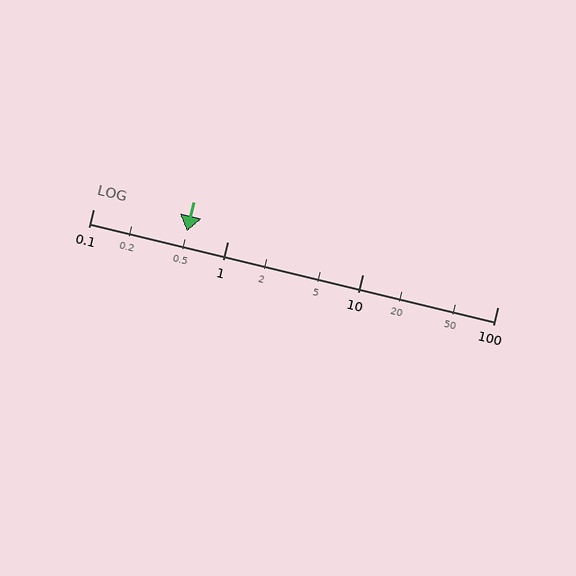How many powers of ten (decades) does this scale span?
The scale spans 3 decades, from 0.1 to 100.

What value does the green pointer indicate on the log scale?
The pointer indicates approximately 0.5.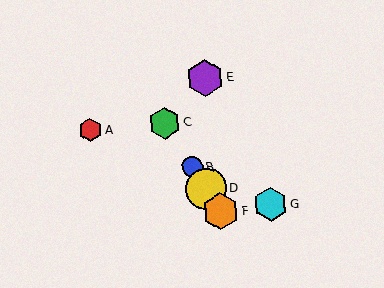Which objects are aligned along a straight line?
Objects B, C, D, F are aligned along a straight line.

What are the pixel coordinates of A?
Object A is at (90, 130).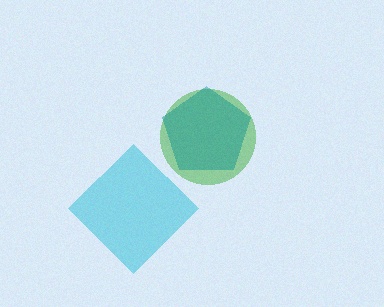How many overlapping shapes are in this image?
There are 3 overlapping shapes in the image.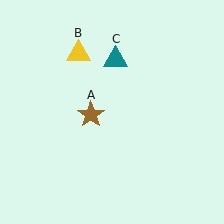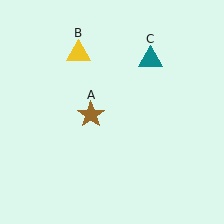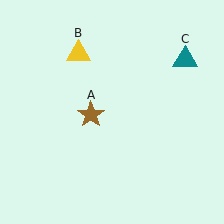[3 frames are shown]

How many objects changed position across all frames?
1 object changed position: teal triangle (object C).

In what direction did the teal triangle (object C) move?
The teal triangle (object C) moved right.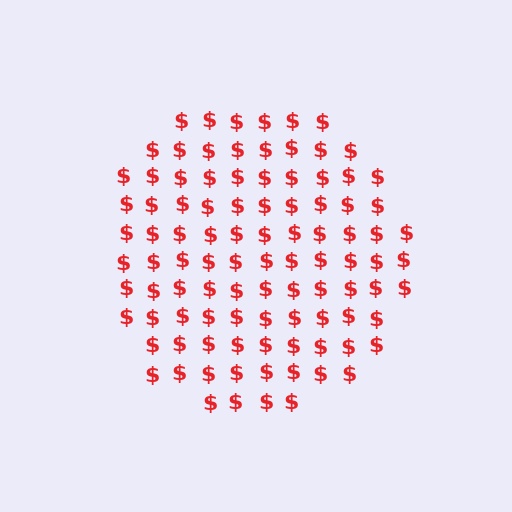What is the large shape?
The large shape is a circle.